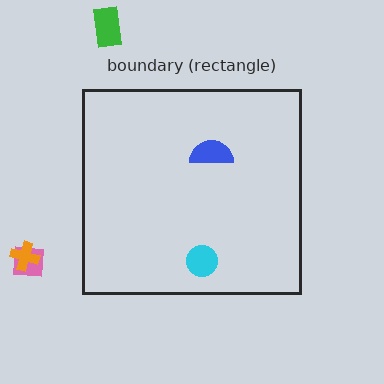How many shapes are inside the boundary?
2 inside, 3 outside.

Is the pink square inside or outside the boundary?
Outside.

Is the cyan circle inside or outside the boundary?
Inside.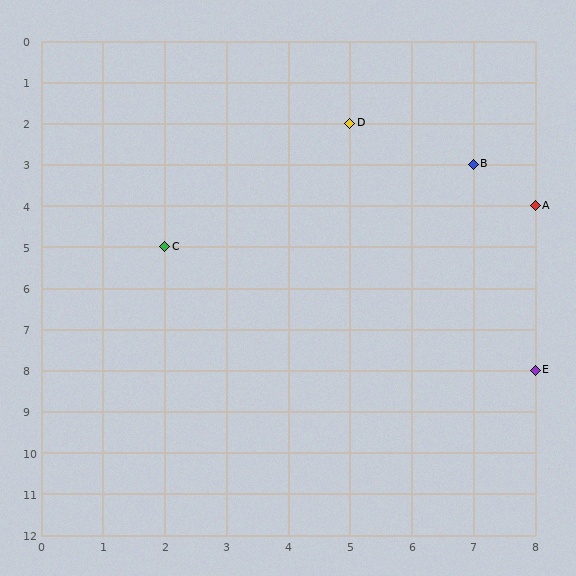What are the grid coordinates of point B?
Point B is at grid coordinates (7, 3).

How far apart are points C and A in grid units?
Points C and A are 6 columns and 1 row apart (about 6.1 grid units diagonally).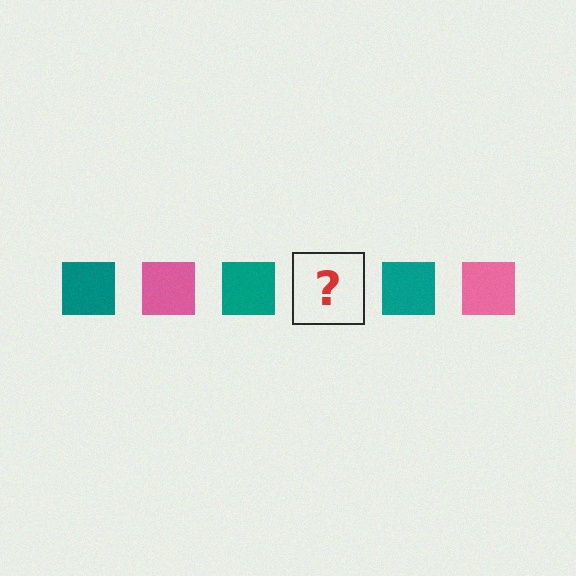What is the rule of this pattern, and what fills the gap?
The rule is that the pattern cycles through teal, pink squares. The gap should be filled with a pink square.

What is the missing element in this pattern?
The missing element is a pink square.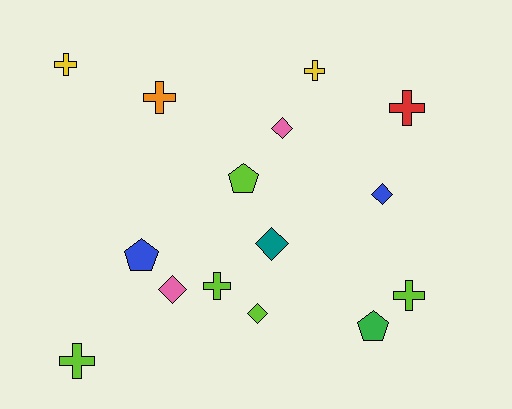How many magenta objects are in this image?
There are no magenta objects.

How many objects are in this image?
There are 15 objects.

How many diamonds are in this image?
There are 5 diamonds.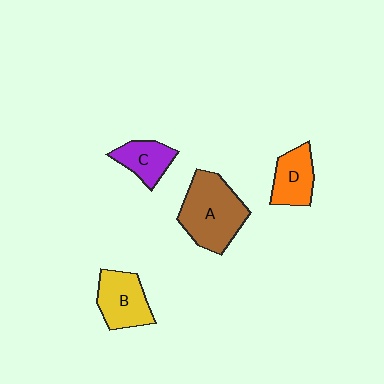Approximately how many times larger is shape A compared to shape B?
Approximately 1.5 times.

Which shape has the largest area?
Shape A (brown).